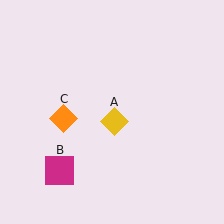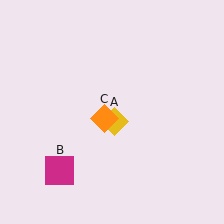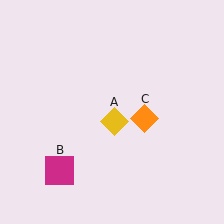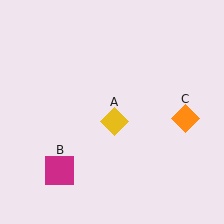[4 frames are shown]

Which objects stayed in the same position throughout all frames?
Yellow diamond (object A) and magenta square (object B) remained stationary.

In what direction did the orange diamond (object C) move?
The orange diamond (object C) moved right.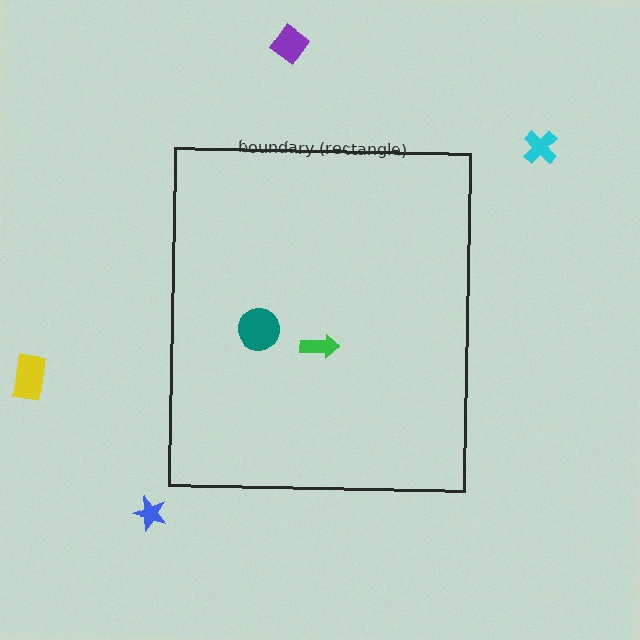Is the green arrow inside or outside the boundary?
Inside.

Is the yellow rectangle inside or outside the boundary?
Outside.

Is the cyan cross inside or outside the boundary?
Outside.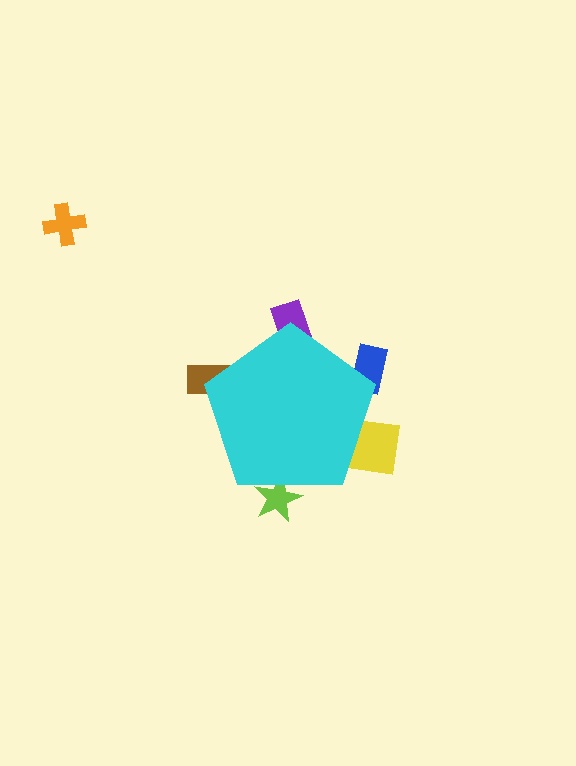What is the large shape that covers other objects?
A cyan pentagon.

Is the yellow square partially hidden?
Yes, the yellow square is partially hidden behind the cyan pentagon.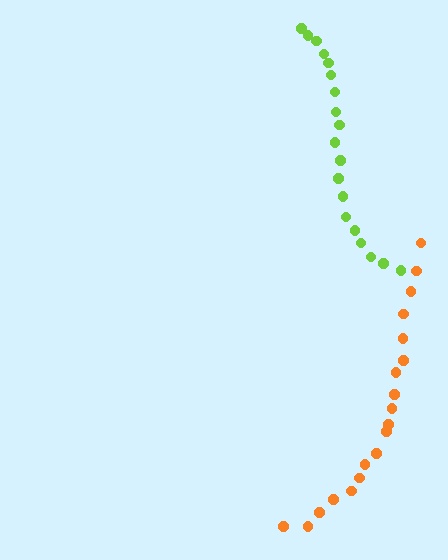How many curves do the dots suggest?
There are 2 distinct paths.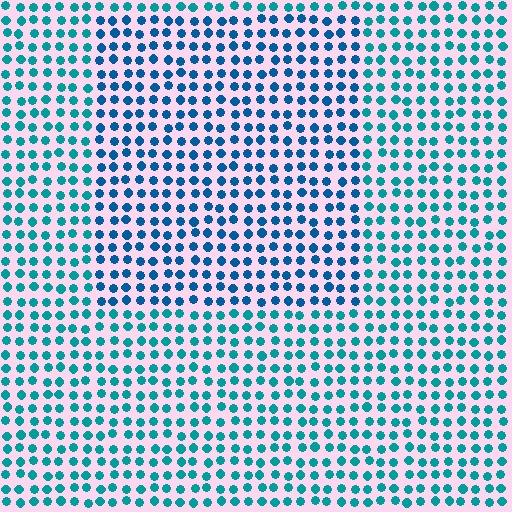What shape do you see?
I see a rectangle.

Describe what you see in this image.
The image is filled with small teal elements in a uniform arrangement. A rectangle-shaped region is visible where the elements are tinted to a slightly different hue, forming a subtle color boundary.